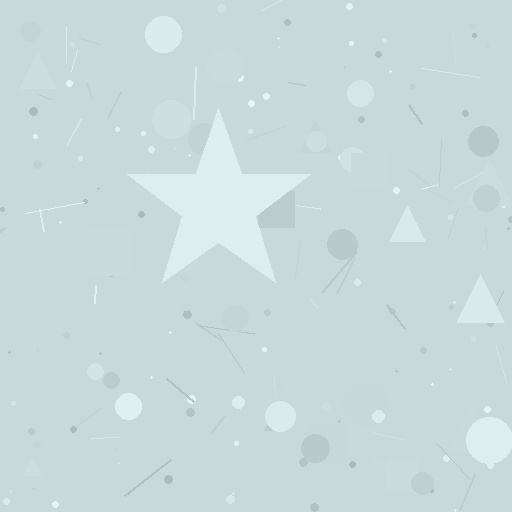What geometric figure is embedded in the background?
A star is embedded in the background.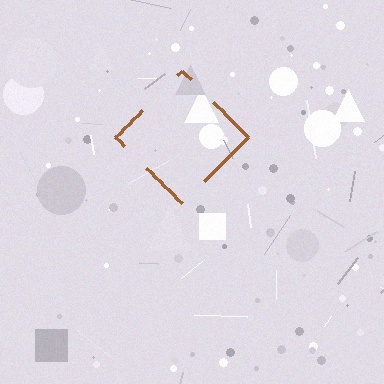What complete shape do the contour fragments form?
The contour fragments form a diamond.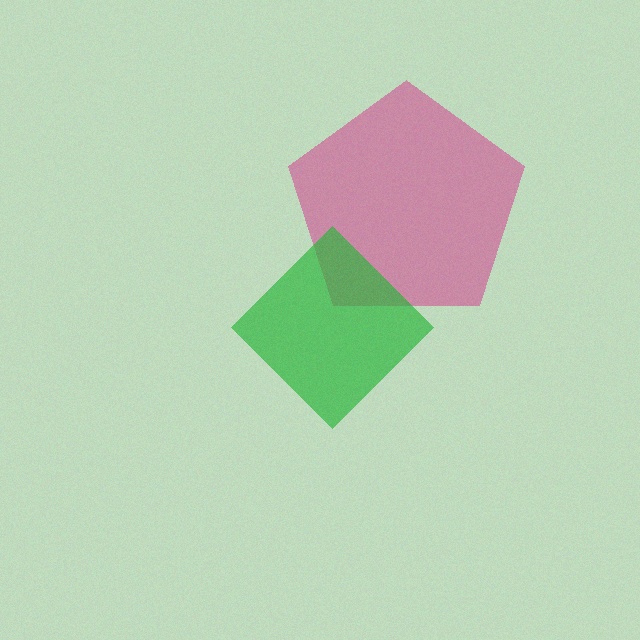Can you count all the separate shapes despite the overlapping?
Yes, there are 2 separate shapes.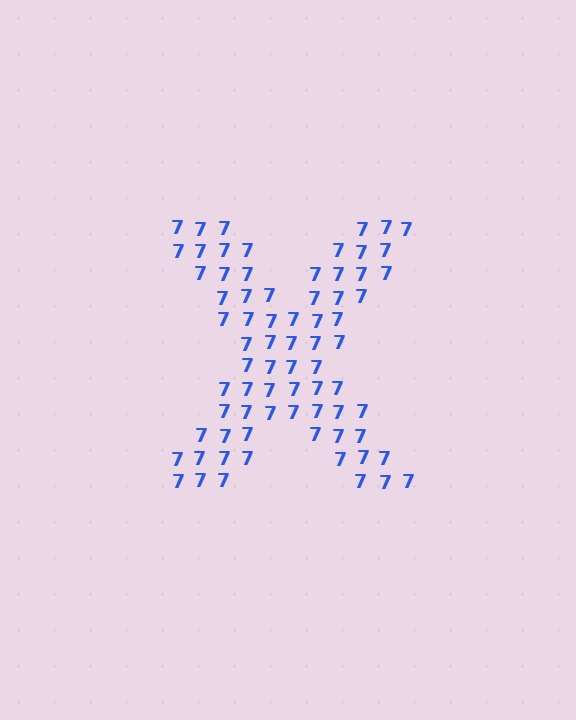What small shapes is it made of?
It is made of small digit 7's.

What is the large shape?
The large shape is the letter X.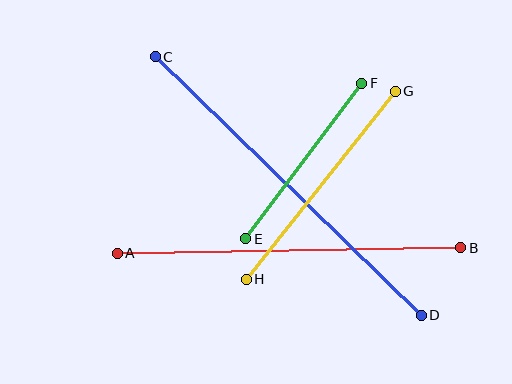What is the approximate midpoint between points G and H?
The midpoint is at approximately (321, 185) pixels.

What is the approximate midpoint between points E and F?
The midpoint is at approximately (304, 161) pixels.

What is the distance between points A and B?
The distance is approximately 344 pixels.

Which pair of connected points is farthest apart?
Points C and D are farthest apart.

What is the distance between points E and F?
The distance is approximately 194 pixels.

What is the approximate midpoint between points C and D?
The midpoint is at approximately (288, 186) pixels.